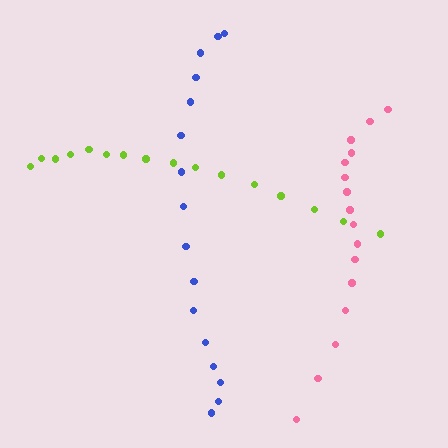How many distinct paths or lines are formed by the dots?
There are 3 distinct paths.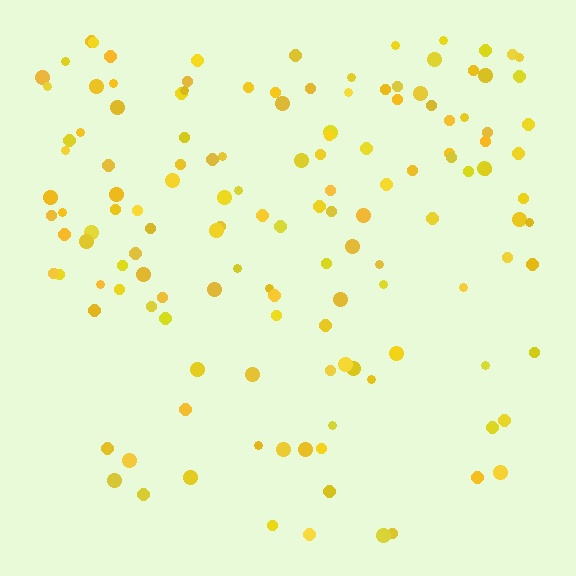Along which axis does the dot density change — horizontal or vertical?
Vertical.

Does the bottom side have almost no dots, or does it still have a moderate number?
Still a moderate number, just noticeably fewer than the top.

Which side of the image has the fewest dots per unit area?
The bottom.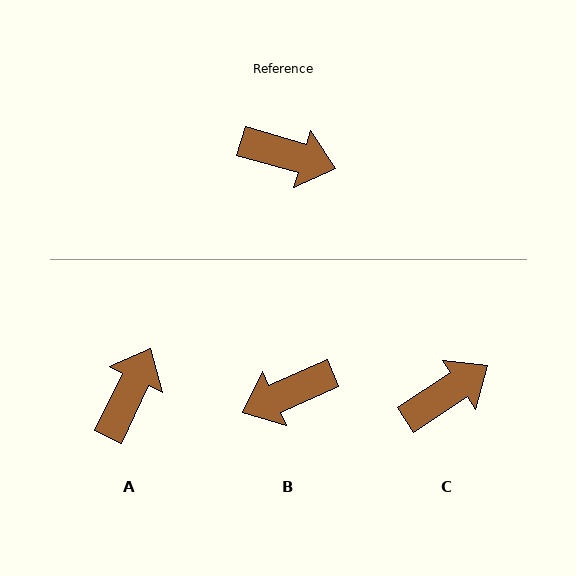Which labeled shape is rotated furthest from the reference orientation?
B, about 140 degrees away.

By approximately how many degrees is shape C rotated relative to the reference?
Approximately 50 degrees counter-clockwise.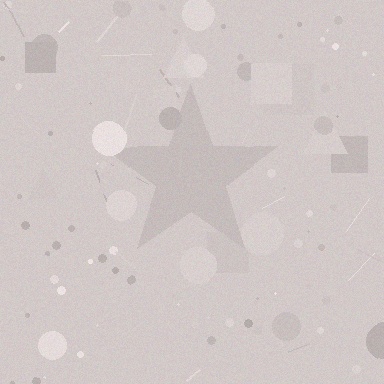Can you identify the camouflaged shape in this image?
The camouflaged shape is a star.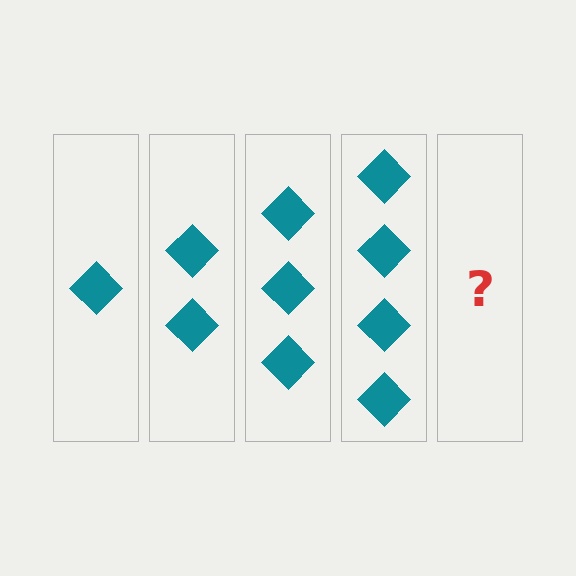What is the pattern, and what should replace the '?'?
The pattern is that each step adds one more diamond. The '?' should be 5 diamonds.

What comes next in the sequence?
The next element should be 5 diamonds.